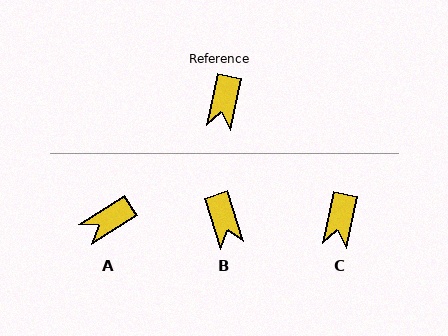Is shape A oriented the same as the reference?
No, it is off by about 45 degrees.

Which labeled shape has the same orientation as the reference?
C.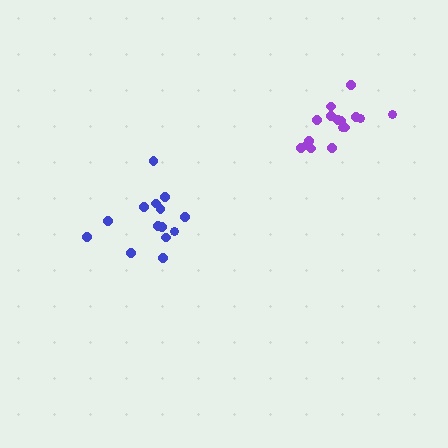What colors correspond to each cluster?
The clusters are colored: purple, blue.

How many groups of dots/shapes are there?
There are 2 groups.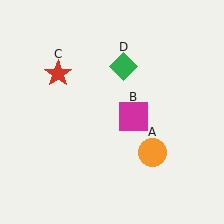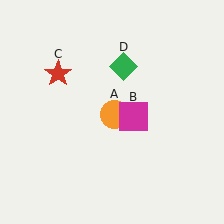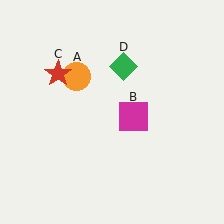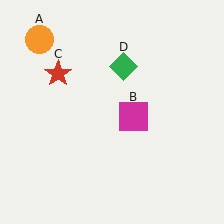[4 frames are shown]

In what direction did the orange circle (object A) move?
The orange circle (object A) moved up and to the left.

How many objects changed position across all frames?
1 object changed position: orange circle (object A).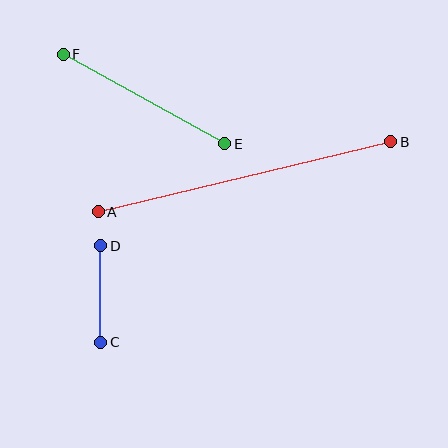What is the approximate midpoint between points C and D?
The midpoint is at approximately (101, 294) pixels.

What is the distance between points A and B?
The distance is approximately 301 pixels.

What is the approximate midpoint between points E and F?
The midpoint is at approximately (144, 99) pixels.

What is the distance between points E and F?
The distance is approximately 184 pixels.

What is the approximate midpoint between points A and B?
The midpoint is at approximately (245, 177) pixels.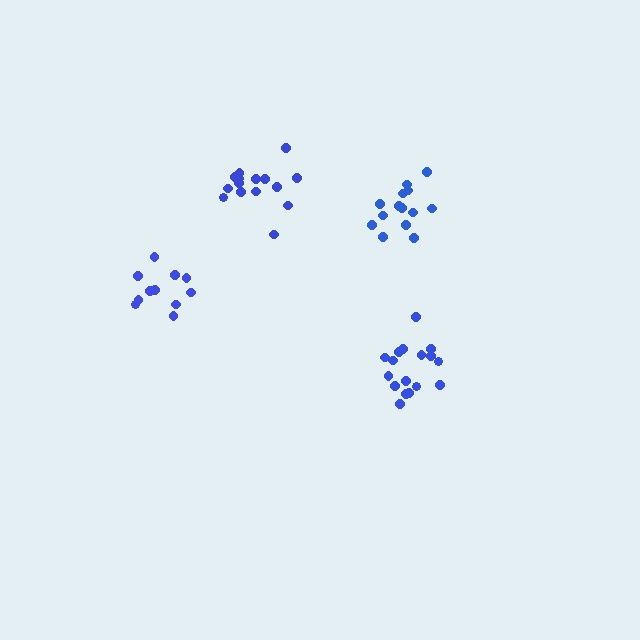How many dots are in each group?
Group 1: 17 dots, Group 2: 14 dots, Group 3: 12 dots, Group 4: 15 dots (58 total).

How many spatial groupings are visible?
There are 4 spatial groupings.